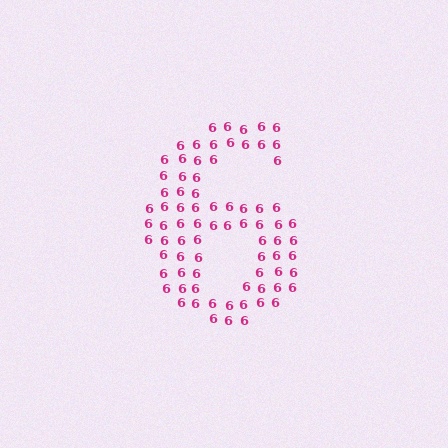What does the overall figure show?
The overall figure shows the digit 6.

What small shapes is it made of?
It is made of small digit 6's.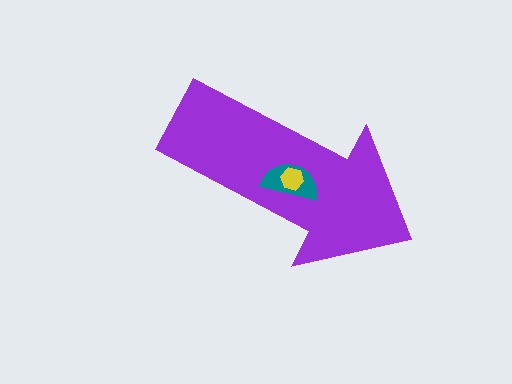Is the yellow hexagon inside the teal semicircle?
Yes.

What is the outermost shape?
The purple arrow.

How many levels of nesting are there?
3.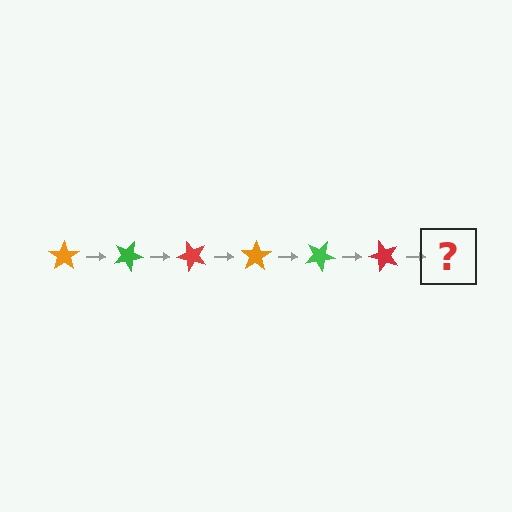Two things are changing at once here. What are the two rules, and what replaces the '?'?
The two rules are that it rotates 25 degrees each step and the color cycles through orange, green, and red. The '?' should be an orange star, rotated 150 degrees from the start.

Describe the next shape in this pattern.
It should be an orange star, rotated 150 degrees from the start.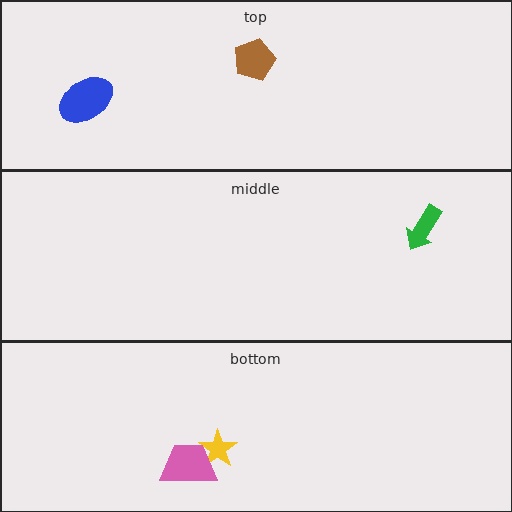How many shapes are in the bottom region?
2.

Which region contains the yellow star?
The bottom region.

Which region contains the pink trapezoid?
The bottom region.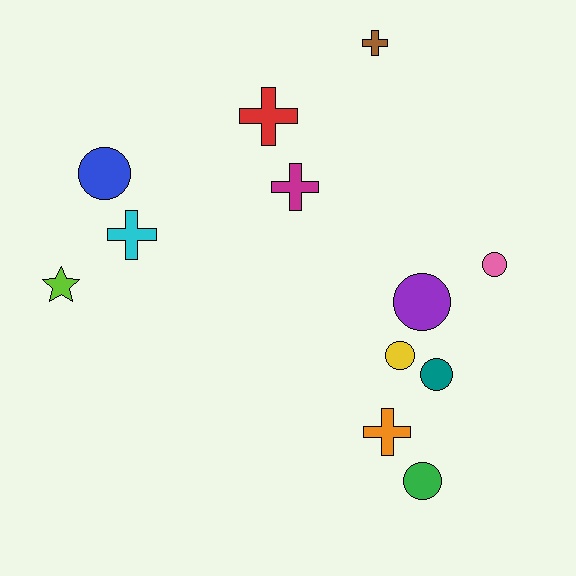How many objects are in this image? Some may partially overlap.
There are 12 objects.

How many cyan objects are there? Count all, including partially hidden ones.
There is 1 cyan object.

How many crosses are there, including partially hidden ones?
There are 5 crosses.